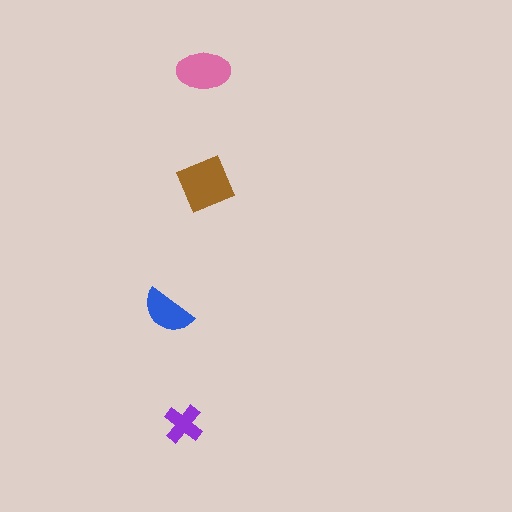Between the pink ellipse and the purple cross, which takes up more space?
The pink ellipse.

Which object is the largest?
The brown square.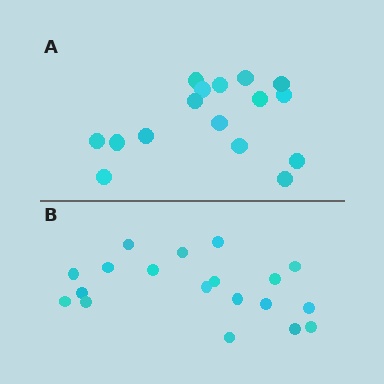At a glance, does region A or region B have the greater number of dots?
Region B (the bottom region) has more dots.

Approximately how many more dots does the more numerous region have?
Region B has just a few more — roughly 2 or 3 more dots than region A.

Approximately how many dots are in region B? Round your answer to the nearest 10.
About 20 dots. (The exact count is 19, which rounds to 20.)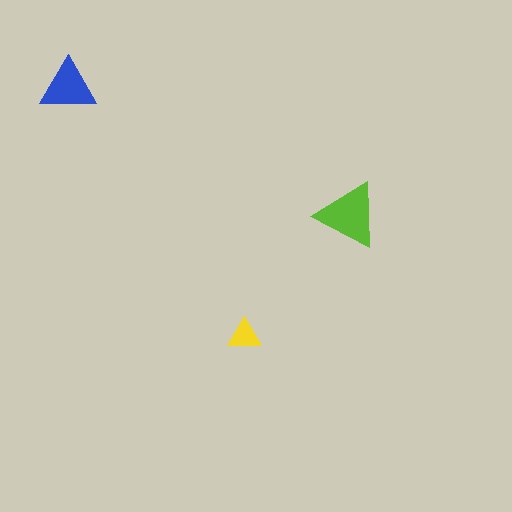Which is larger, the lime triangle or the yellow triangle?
The lime one.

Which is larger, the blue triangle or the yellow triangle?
The blue one.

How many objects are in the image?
There are 3 objects in the image.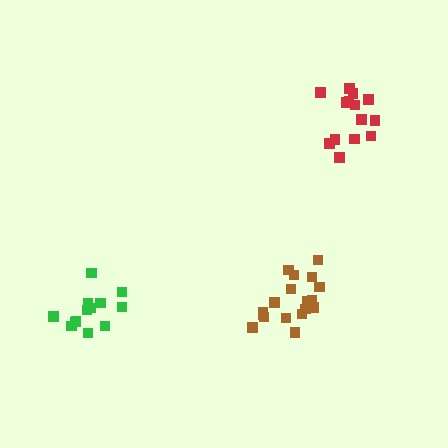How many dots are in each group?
Group 1: 14 dots, Group 2: 18 dots, Group 3: 13 dots (45 total).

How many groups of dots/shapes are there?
There are 3 groups.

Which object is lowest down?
The green cluster is bottommost.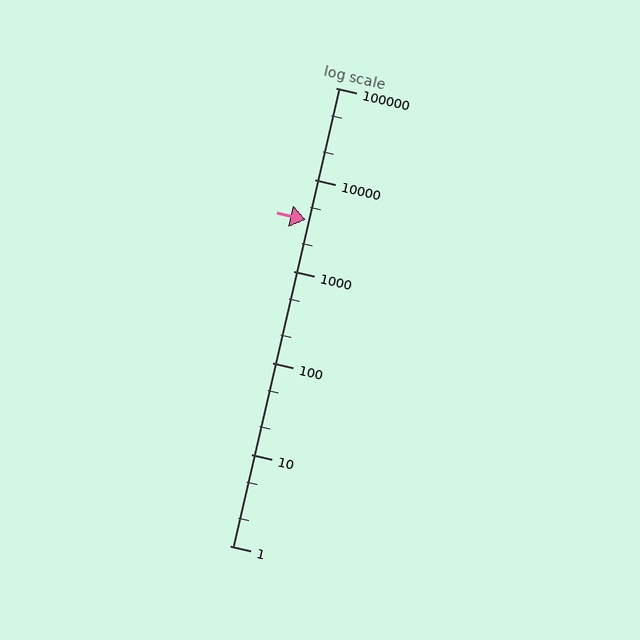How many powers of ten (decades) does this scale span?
The scale spans 5 decades, from 1 to 100000.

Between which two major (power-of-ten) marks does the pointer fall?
The pointer is between 1000 and 10000.